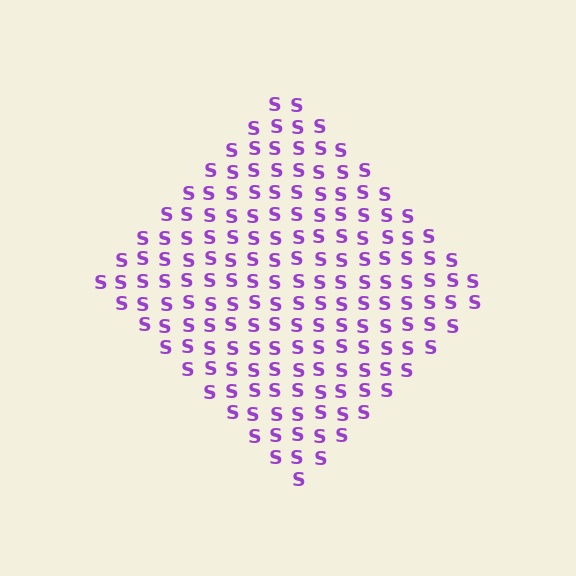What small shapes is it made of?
It is made of small letter S's.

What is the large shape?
The large shape is a diamond.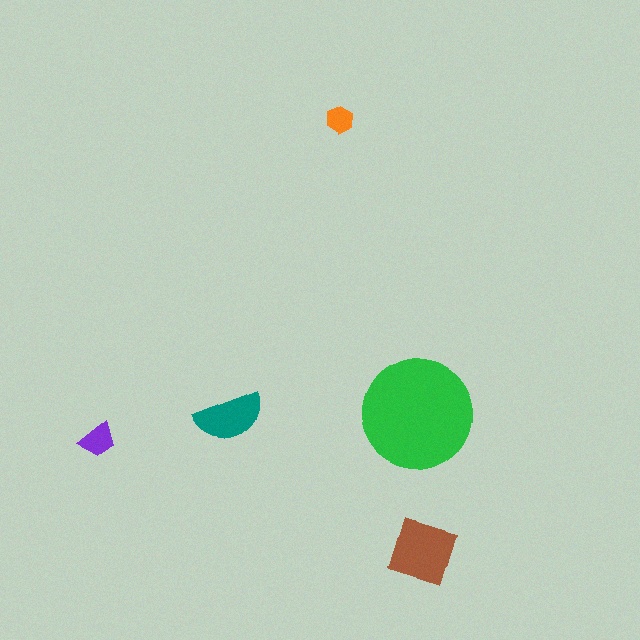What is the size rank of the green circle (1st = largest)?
1st.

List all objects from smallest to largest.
The orange hexagon, the purple trapezoid, the teal semicircle, the brown square, the green circle.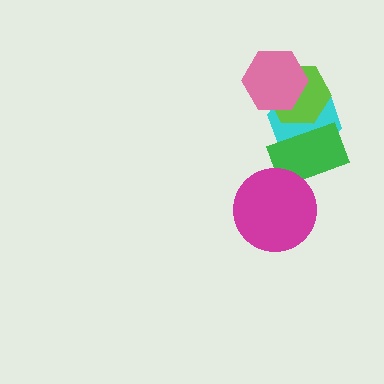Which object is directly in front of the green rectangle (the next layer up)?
The lime hexagon is directly in front of the green rectangle.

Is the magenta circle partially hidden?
No, no other shape covers it.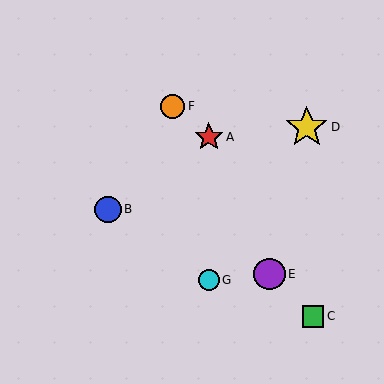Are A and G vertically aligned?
Yes, both are at x≈209.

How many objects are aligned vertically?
2 objects (A, G) are aligned vertically.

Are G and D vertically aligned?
No, G is at x≈209 and D is at x≈307.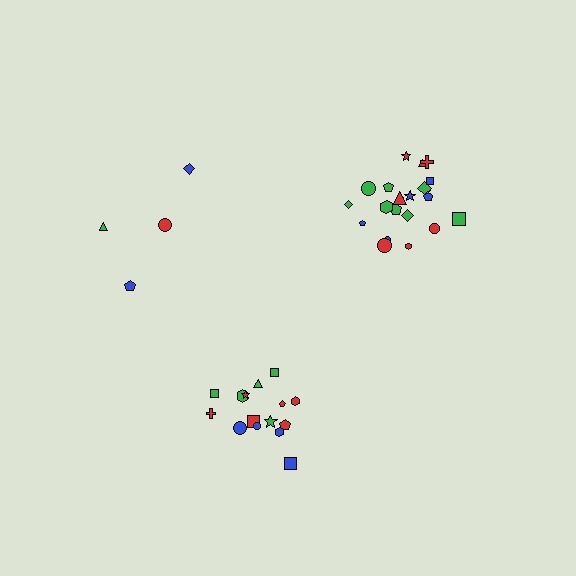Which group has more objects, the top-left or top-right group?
The top-right group.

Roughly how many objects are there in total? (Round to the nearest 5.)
Roughly 40 objects in total.